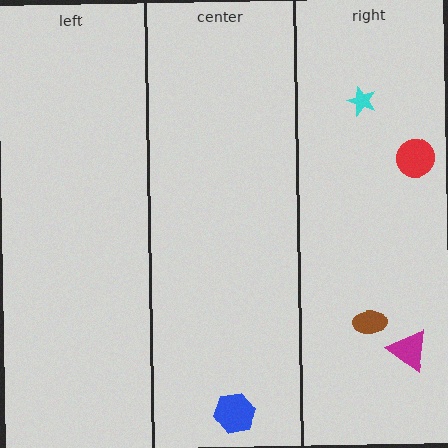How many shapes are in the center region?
1.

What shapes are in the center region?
The blue hexagon.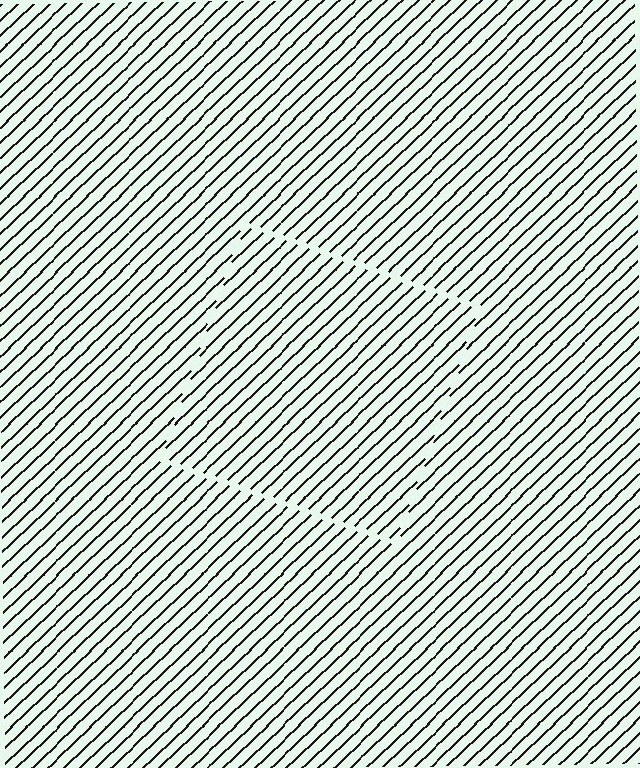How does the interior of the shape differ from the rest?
The interior of the shape contains the same grating, shifted by half a period — the contour is defined by the phase discontinuity where line-ends from the inner and outer gratings abut.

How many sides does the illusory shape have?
4 sides — the line-ends trace a square.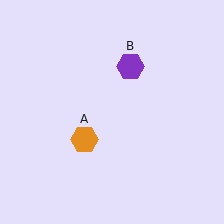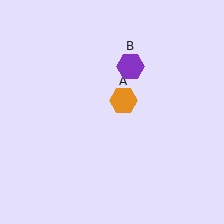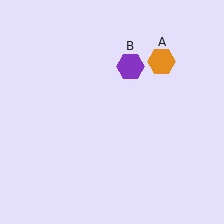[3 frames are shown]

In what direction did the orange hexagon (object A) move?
The orange hexagon (object A) moved up and to the right.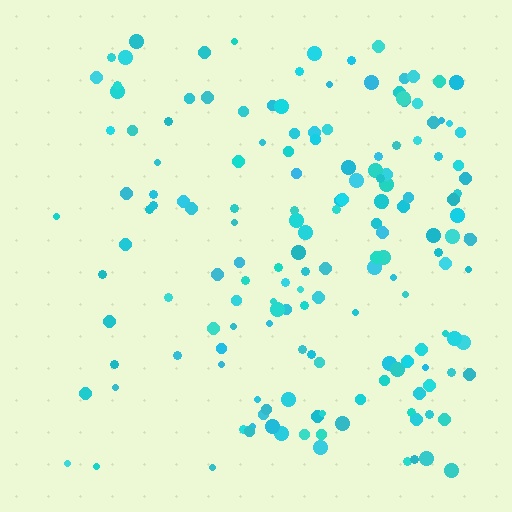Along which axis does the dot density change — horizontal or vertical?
Horizontal.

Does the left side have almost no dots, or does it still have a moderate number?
Still a moderate number, just noticeably fewer than the right.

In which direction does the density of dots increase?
From left to right, with the right side densest.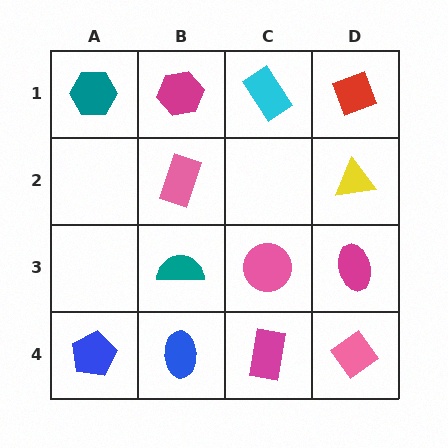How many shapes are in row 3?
3 shapes.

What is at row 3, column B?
A teal semicircle.